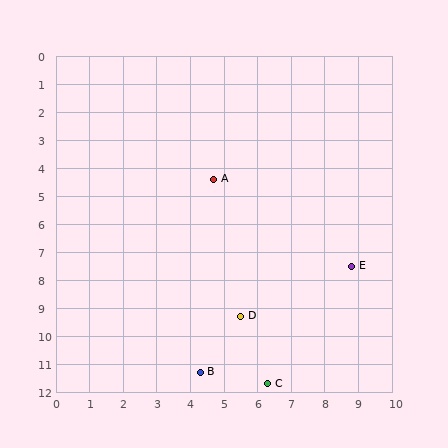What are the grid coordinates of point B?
Point B is at approximately (4.3, 11.3).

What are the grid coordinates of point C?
Point C is at approximately (6.3, 11.7).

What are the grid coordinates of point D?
Point D is at approximately (5.5, 9.3).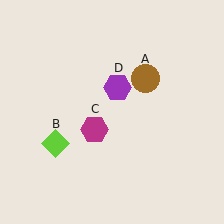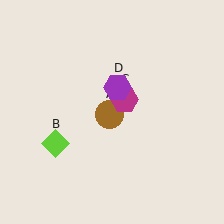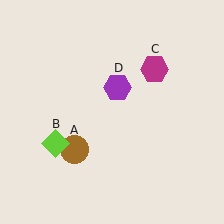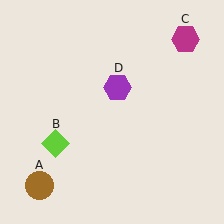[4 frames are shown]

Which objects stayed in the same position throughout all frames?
Lime diamond (object B) and purple hexagon (object D) remained stationary.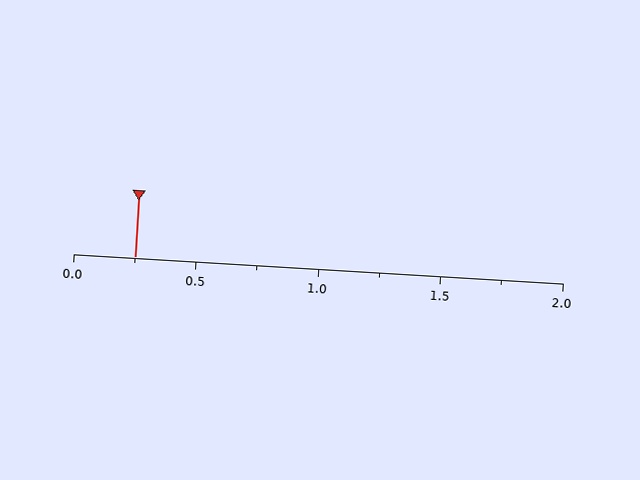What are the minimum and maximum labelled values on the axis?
The axis runs from 0.0 to 2.0.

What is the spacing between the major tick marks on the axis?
The major ticks are spaced 0.5 apart.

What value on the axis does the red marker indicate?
The marker indicates approximately 0.25.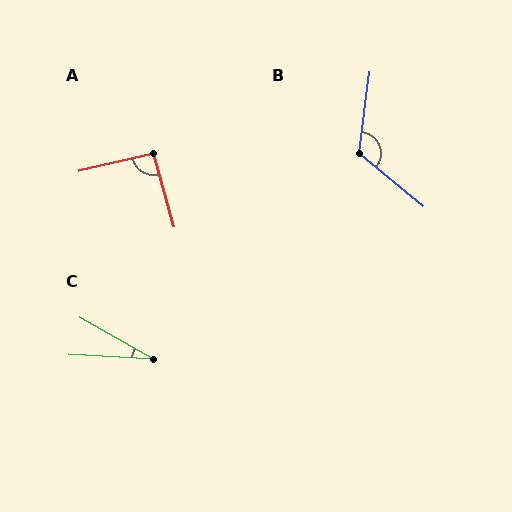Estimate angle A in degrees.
Approximately 92 degrees.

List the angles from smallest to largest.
C (26°), A (92°), B (122°).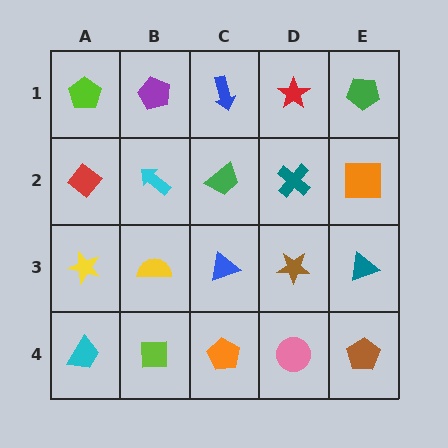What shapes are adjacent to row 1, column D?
A teal cross (row 2, column D), a blue arrow (row 1, column C), a green pentagon (row 1, column E).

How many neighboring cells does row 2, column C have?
4.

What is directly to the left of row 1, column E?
A red star.